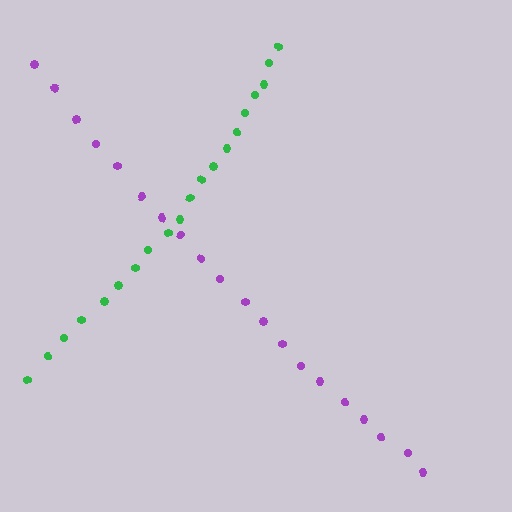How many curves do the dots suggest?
There are 2 distinct paths.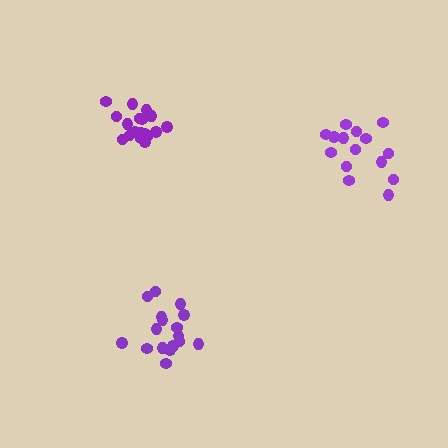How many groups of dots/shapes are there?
There are 3 groups.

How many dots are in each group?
Group 1: 15 dots, Group 2: 18 dots, Group 3: 17 dots (50 total).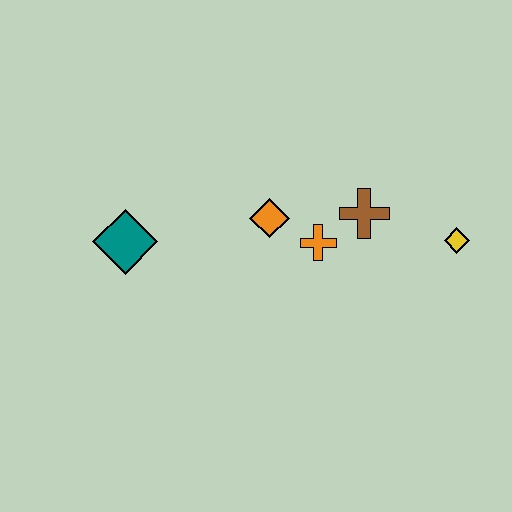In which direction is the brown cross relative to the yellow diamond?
The brown cross is to the left of the yellow diamond.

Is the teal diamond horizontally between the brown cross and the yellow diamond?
No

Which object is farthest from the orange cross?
The teal diamond is farthest from the orange cross.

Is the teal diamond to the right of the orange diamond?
No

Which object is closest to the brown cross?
The orange cross is closest to the brown cross.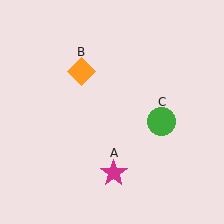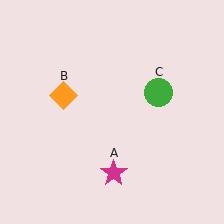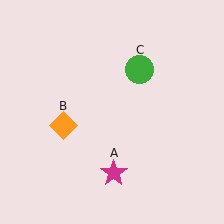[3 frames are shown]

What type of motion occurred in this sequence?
The orange diamond (object B), green circle (object C) rotated counterclockwise around the center of the scene.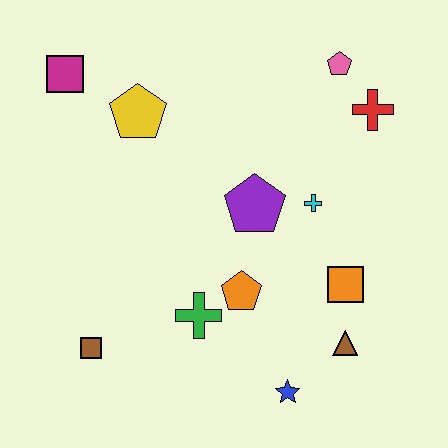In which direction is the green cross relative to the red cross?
The green cross is below the red cross.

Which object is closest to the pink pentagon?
The red cross is closest to the pink pentagon.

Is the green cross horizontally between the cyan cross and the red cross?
No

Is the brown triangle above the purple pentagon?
No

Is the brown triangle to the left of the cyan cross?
No